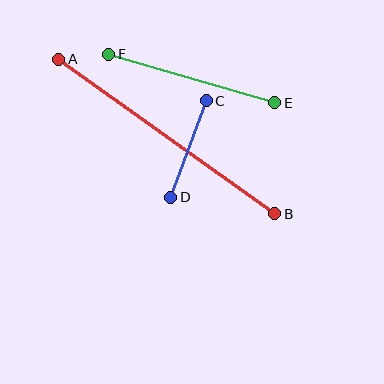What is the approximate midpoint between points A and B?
The midpoint is at approximately (167, 136) pixels.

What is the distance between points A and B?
The distance is approximately 265 pixels.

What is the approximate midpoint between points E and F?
The midpoint is at approximately (192, 78) pixels.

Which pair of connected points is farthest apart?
Points A and B are farthest apart.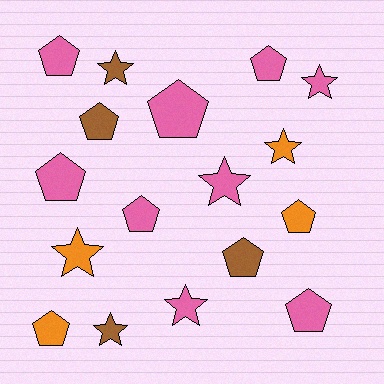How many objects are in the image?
There are 17 objects.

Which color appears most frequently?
Pink, with 9 objects.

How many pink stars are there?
There are 3 pink stars.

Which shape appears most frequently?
Pentagon, with 10 objects.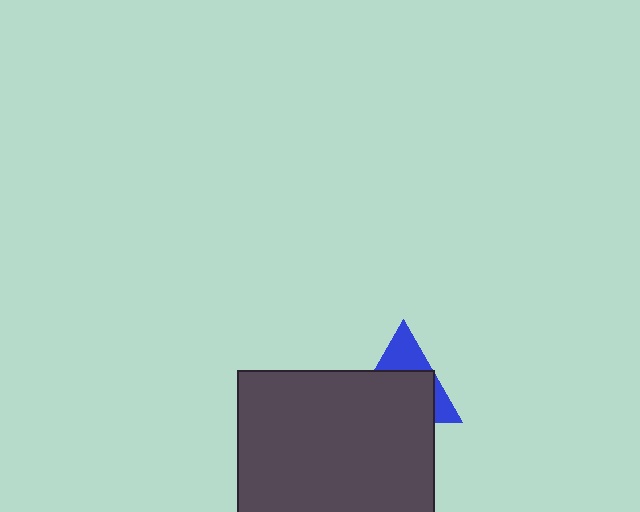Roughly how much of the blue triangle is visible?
A small part of it is visible (roughly 35%).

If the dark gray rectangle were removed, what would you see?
You would see the complete blue triangle.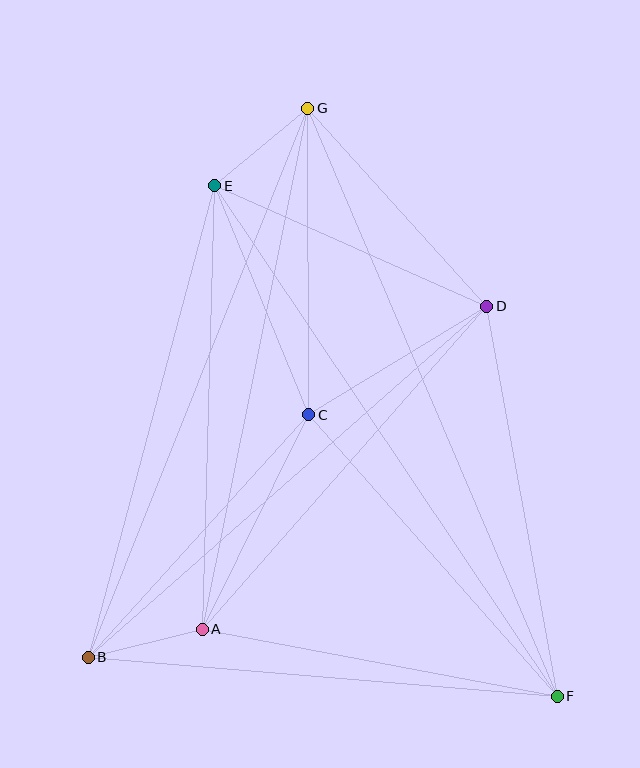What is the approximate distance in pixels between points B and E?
The distance between B and E is approximately 488 pixels.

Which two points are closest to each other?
Points A and B are closest to each other.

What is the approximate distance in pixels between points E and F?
The distance between E and F is approximately 615 pixels.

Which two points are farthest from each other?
Points F and G are farthest from each other.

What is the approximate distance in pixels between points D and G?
The distance between D and G is approximately 267 pixels.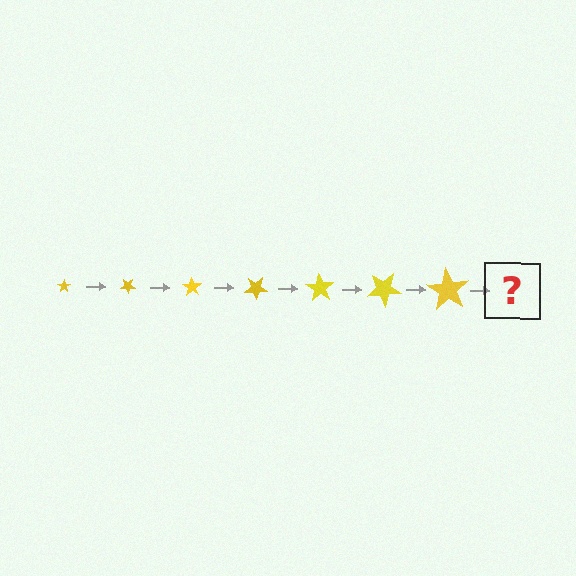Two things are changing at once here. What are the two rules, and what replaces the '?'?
The two rules are that the star grows larger each step and it rotates 35 degrees each step. The '?' should be a star, larger than the previous one and rotated 245 degrees from the start.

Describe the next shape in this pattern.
It should be a star, larger than the previous one and rotated 245 degrees from the start.